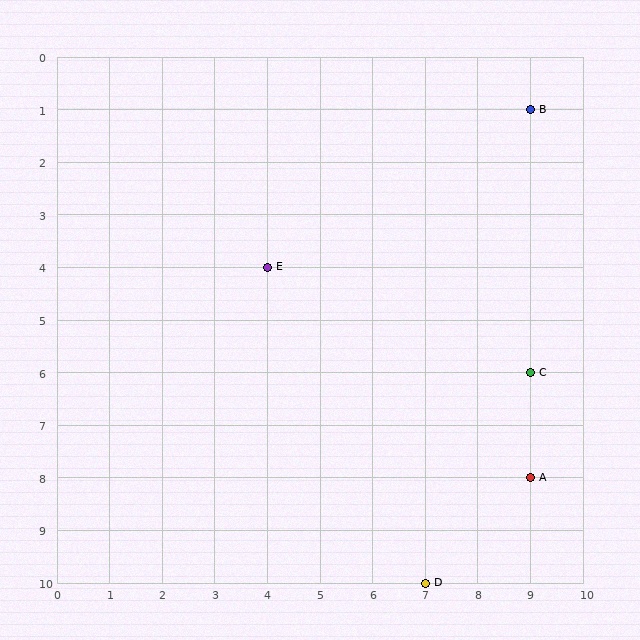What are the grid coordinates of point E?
Point E is at grid coordinates (4, 4).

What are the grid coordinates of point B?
Point B is at grid coordinates (9, 1).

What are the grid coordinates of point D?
Point D is at grid coordinates (7, 10).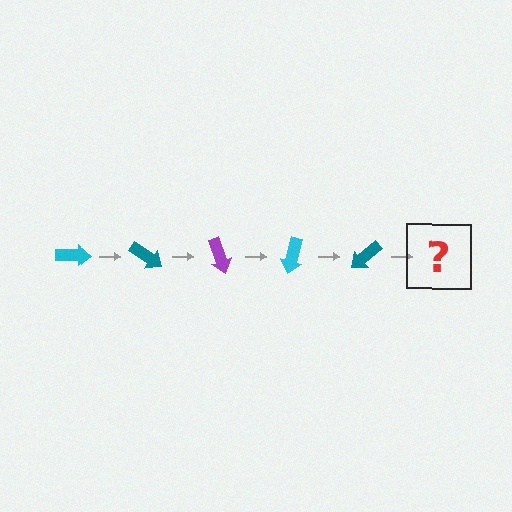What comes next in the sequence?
The next element should be a purple arrow, rotated 175 degrees from the start.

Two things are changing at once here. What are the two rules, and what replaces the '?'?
The two rules are that it rotates 35 degrees each step and the color cycles through cyan, teal, and purple. The '?' should be a purple arrow, rotated 175 degrees from the start.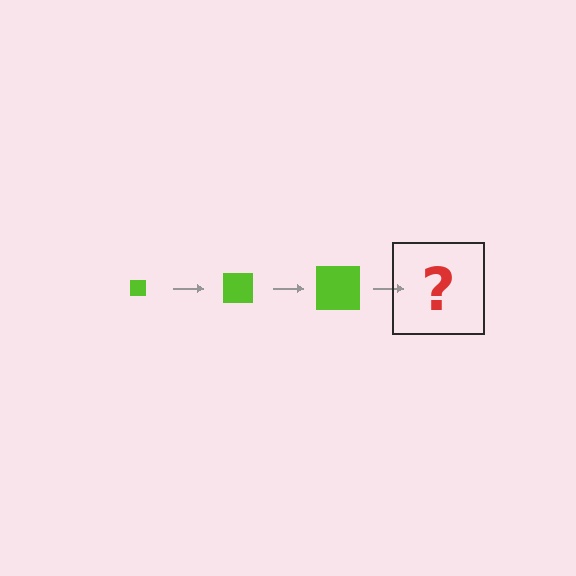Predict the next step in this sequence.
The next step is a lime square, larger than the previous one.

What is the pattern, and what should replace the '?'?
The pattern is that the square gets progressively larger each step. The '?' should be a lime square, larger than the previous one.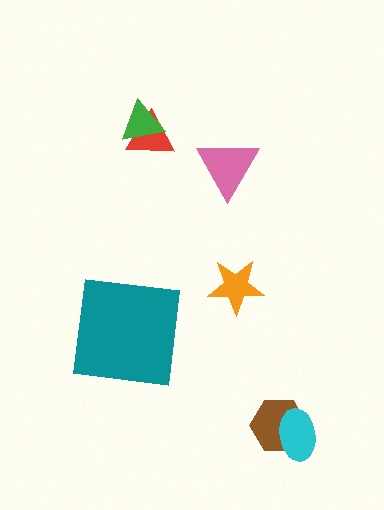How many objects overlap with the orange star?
0 objects overlap with the orange star.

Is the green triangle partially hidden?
No, no other shape covers it.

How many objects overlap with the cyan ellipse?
1 object overlaps with the cyan ellipse.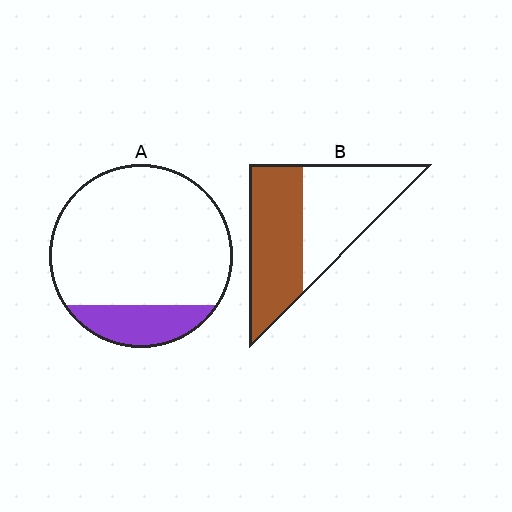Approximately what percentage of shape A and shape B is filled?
A is approximately 20% and B is approximately 50%.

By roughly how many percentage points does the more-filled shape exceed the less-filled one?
By roughly 35 percentage points (B over A).